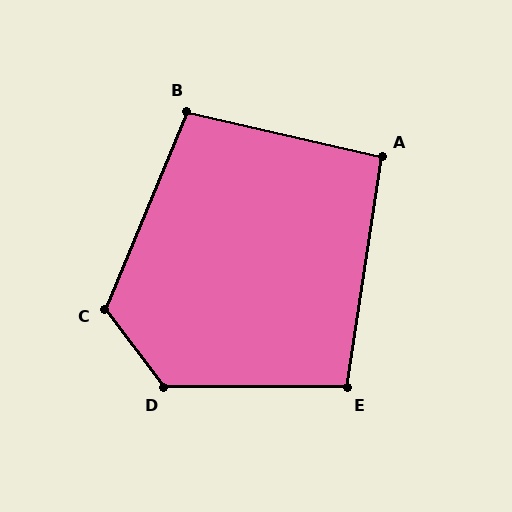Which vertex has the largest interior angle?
D, at approximately 127 degrees.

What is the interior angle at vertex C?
Approximately 120 degrees (obtuse).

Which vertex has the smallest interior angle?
A, at approximately 95 degrees.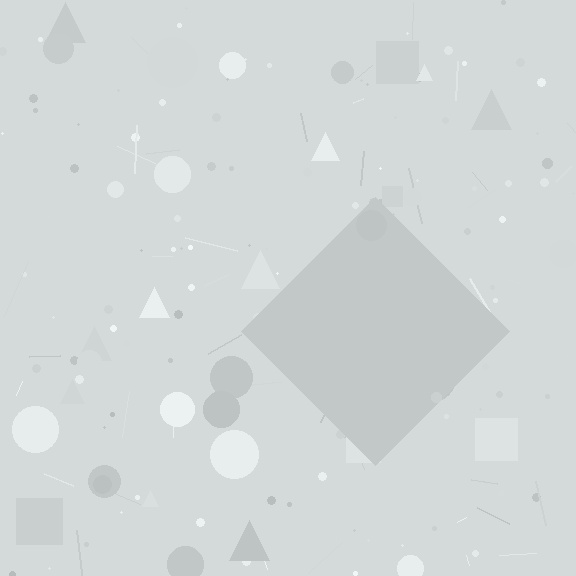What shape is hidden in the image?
A diamond is hidden in the image.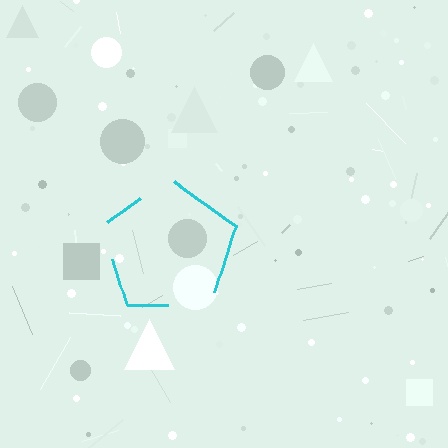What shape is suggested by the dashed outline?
The dashed outline suggests a pentagon.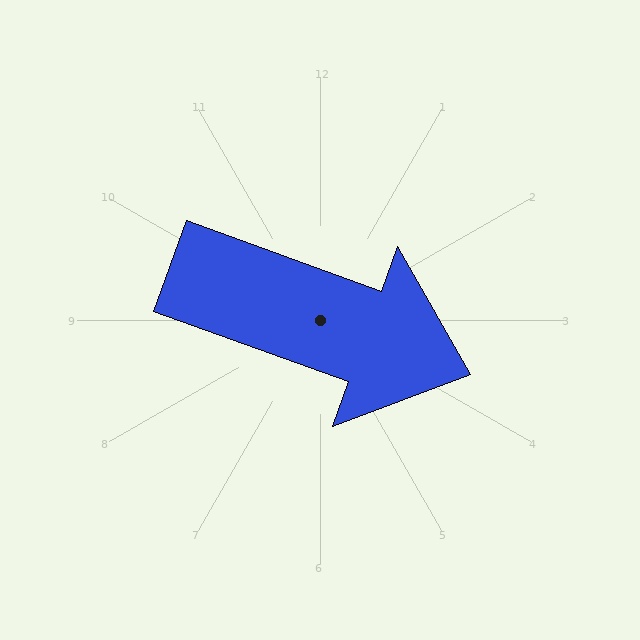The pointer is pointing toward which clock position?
Roughly 4 o'clock.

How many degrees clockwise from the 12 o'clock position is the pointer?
Approximately 110 degrees.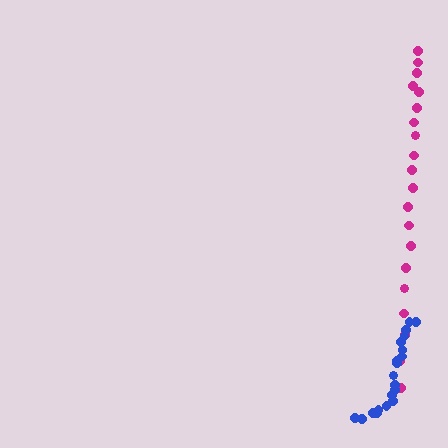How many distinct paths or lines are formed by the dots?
There are 2 distinct paths.